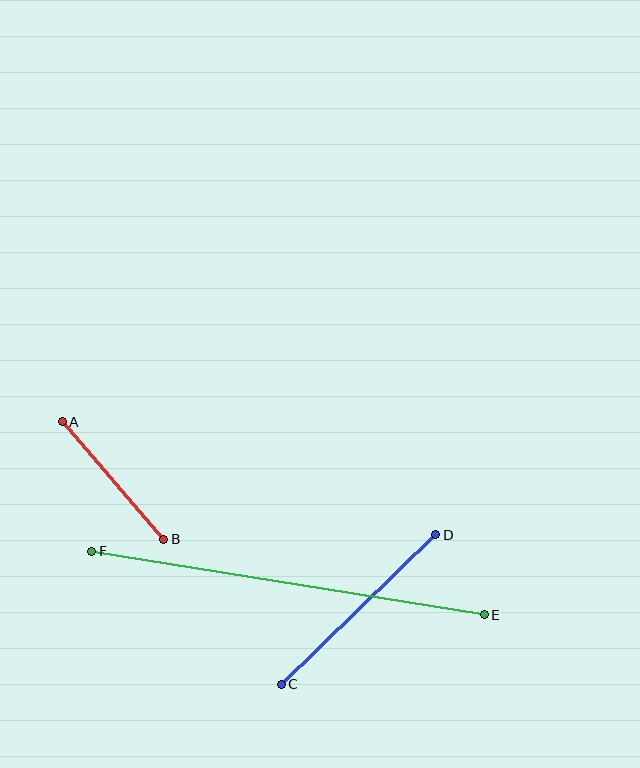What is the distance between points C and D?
The distance is approximately 215 pixels.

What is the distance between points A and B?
The distance is approximately 155 pixels.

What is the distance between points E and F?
The distance is approximately 397 pixels.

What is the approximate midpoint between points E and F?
The midpoint is at approximately (288, 583) pixels.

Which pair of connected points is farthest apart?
Points E and F are farthest apart.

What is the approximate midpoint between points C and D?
The midpoint is at approximately (358, 609) pixels.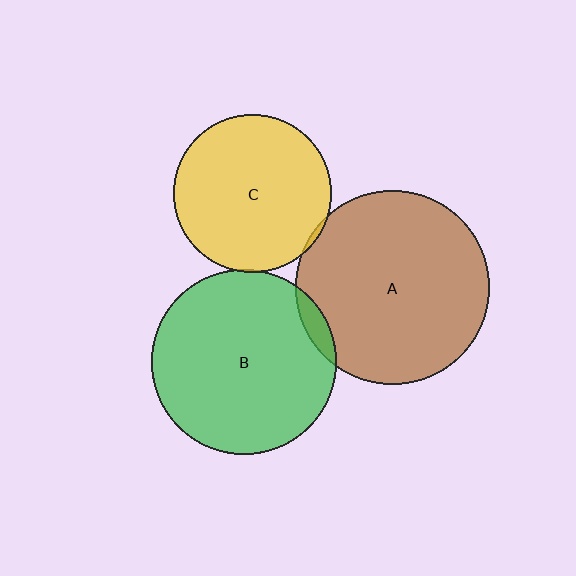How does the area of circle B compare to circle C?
Approximately 1.4 times.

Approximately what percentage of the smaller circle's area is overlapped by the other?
Approximately 5%.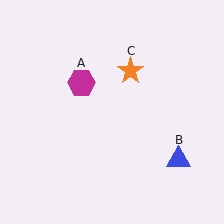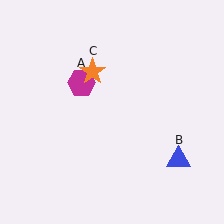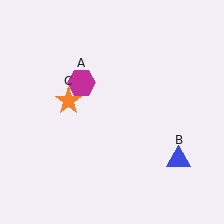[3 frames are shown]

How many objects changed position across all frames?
1 object changed position: orange star (object C).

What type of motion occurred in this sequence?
The orange star (object C) rotated counterclockwise around the center of the scene.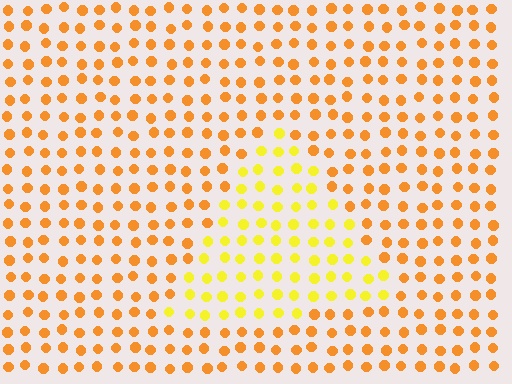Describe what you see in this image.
The image is filled with small orange elements in a uniform arrangement. A triangle-shaped region is visible where the elements are tinted to a slightly different hue, forming a subtle color boundary.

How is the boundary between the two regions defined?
The boundary is defined purely by a slight shift in hue (about 30 degrees). Spacing, size, and orientation are identical on both sides.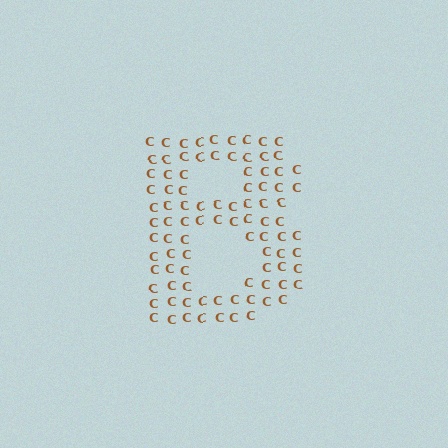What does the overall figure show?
The overall figure shows the letter B.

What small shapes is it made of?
It is made of small letter C's.